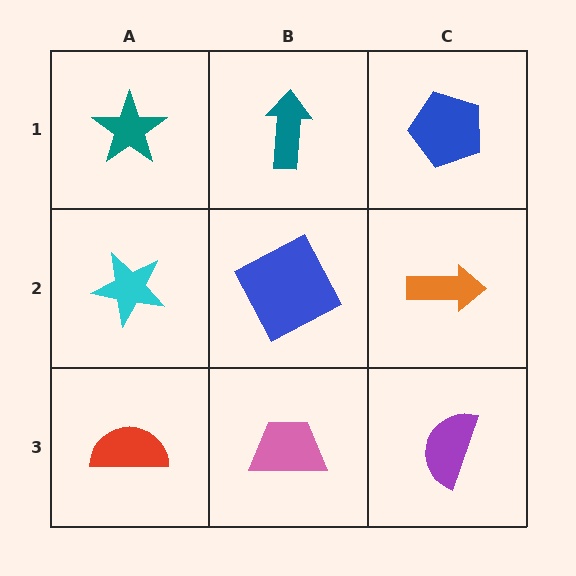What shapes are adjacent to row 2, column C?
A blue pentagon (row 1, column C), a purple semicircle (row 3, column C), a blue square (row 2, column B).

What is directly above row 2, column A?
A teal star.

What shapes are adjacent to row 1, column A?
A cyan star (row 2, column A), a teal arrow (row 1, column B).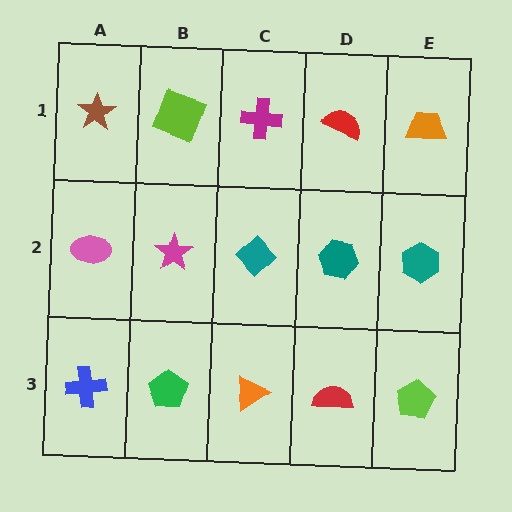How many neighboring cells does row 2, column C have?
4.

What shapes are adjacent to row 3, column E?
A teal hexagon (row 2, column E), a red semicircle (row 3, column D).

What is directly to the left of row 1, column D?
A magenta cross.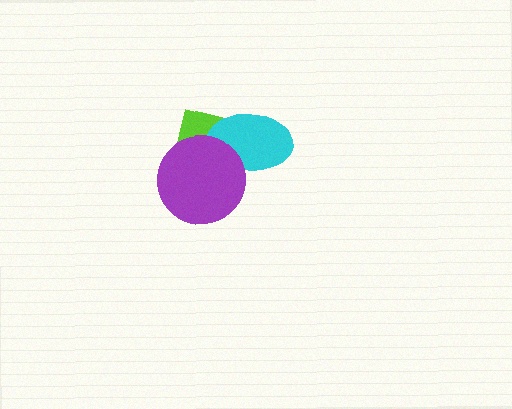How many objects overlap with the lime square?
2 objects overlap with the lime square.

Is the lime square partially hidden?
Yes, it is partially covered by another shape.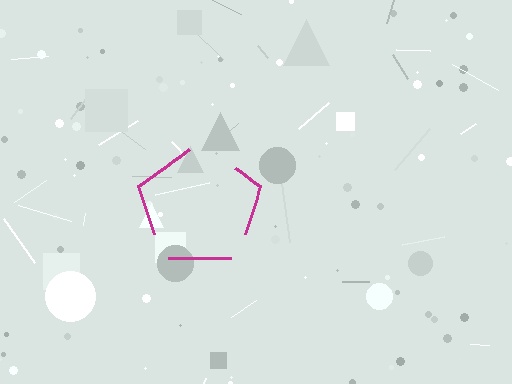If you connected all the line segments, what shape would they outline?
They would outline a pentagon.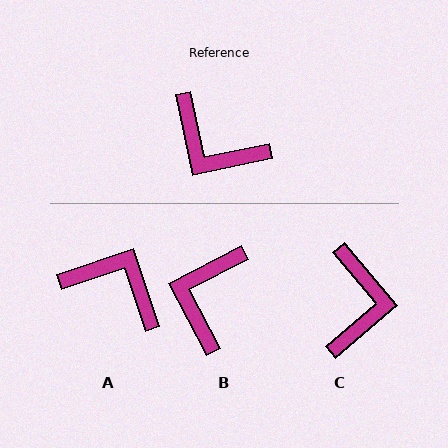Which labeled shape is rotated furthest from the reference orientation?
A, about 173 degrees away.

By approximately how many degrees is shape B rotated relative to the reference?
Approximately 74 degrees clockwise.